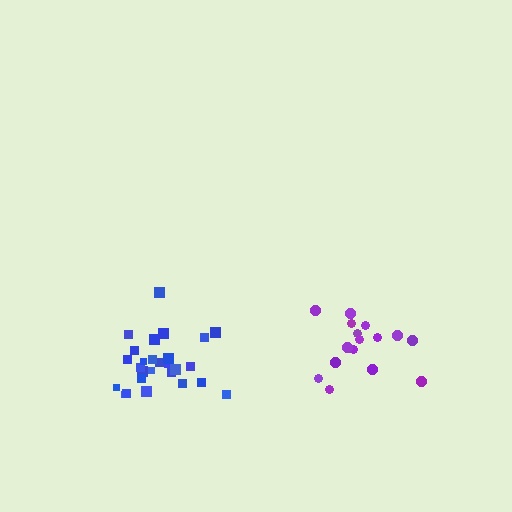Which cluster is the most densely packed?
Blue.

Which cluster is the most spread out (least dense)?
Purple.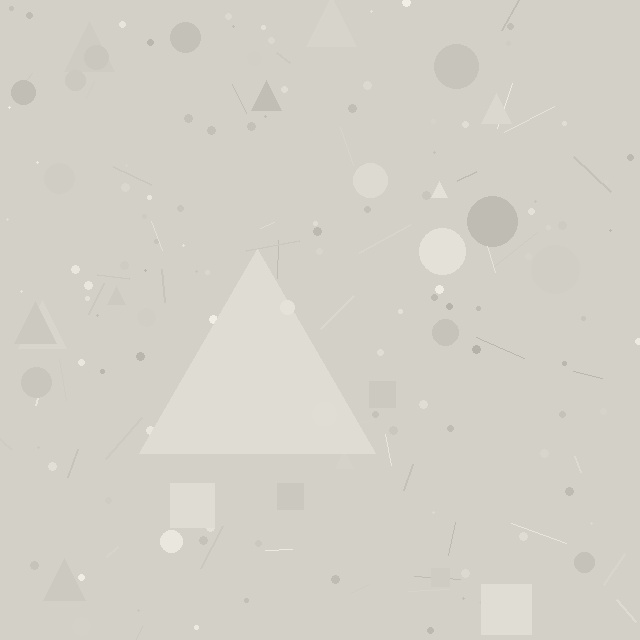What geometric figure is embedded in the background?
A triangle is embedded in the background.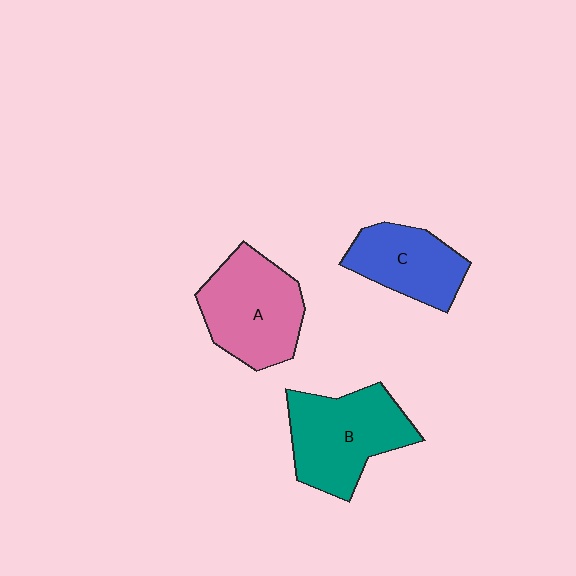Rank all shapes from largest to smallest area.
From largest to smallest: B (teal), A (pink), C (blue).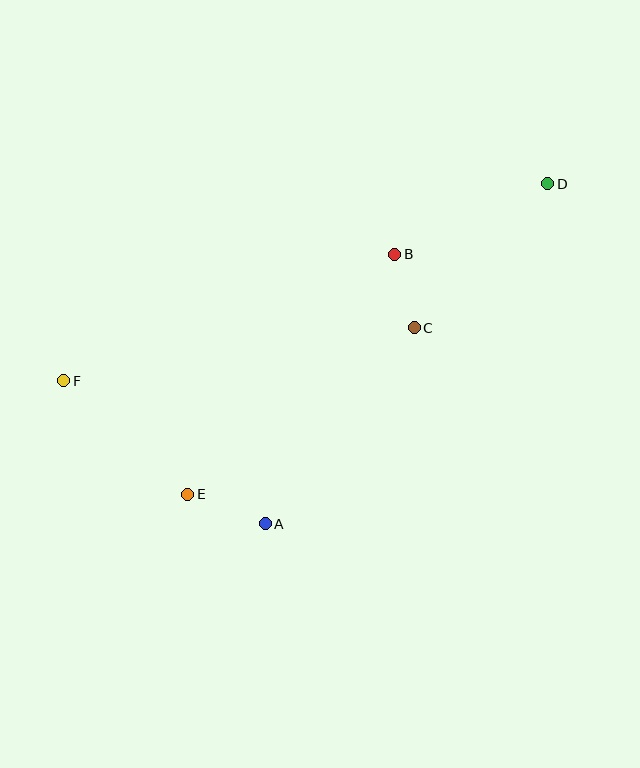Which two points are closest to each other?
Points B and C are closest to each other.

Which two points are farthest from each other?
Points D and F are farthest from each other.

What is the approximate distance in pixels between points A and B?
The distance between A and B is approximately 299 pixels.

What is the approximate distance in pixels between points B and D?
The distance between B and D is approximately 168 pixels.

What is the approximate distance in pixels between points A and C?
The distance between A and C is approximately 246 pixels.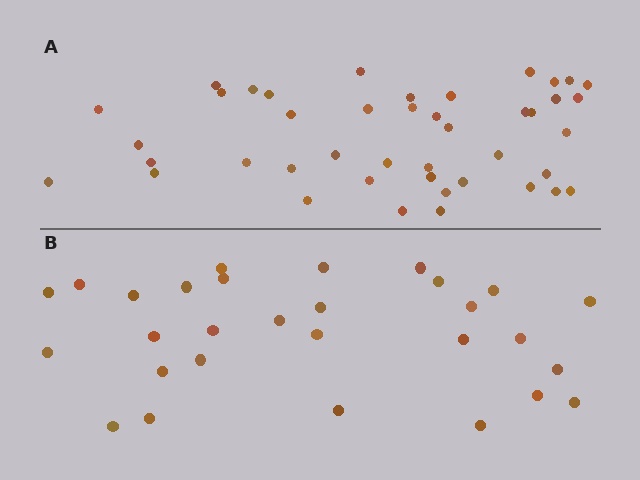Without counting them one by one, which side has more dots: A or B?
Region A (the top region) has more dots.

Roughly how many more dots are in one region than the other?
Region A has approximately 15 more dots than region B.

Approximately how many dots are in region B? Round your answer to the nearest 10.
About 30 dots. (The exact count is 29, which rounds to 30.)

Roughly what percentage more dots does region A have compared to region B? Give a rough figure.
About 50% more.